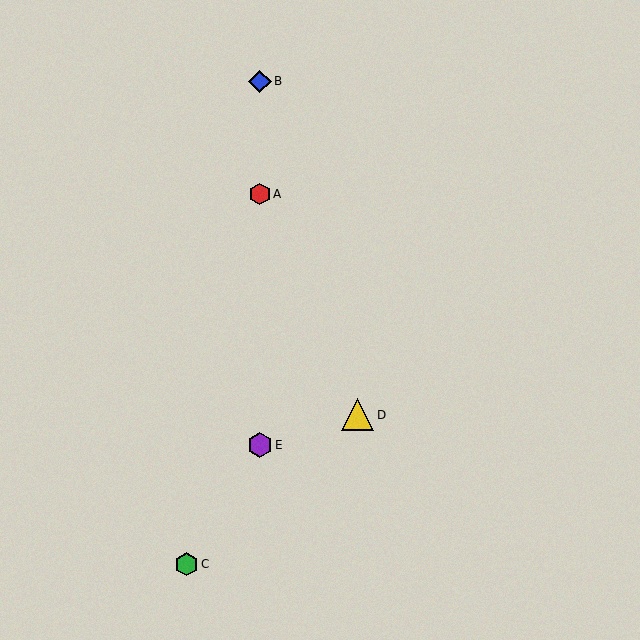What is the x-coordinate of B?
Object B is at x≈260.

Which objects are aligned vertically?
Objects A, B, E are aligned vertically.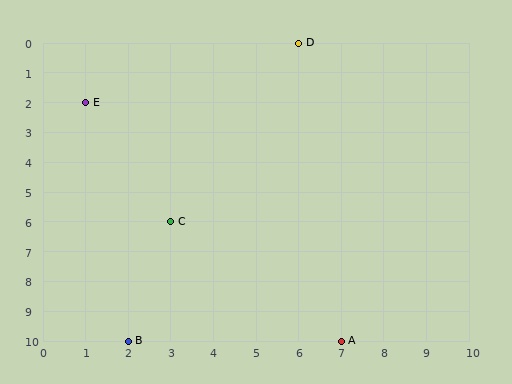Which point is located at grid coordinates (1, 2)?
Point E is at (1, 2).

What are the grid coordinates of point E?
Point E is at grid coordinates (1, 2).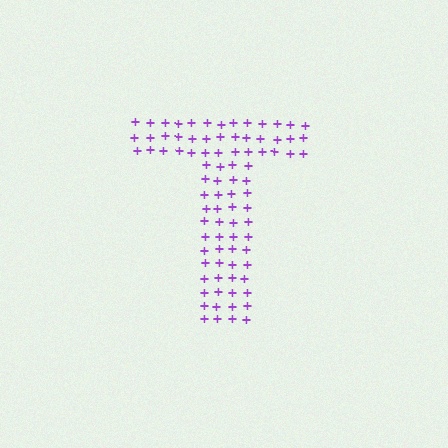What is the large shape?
The large shape is the letter T.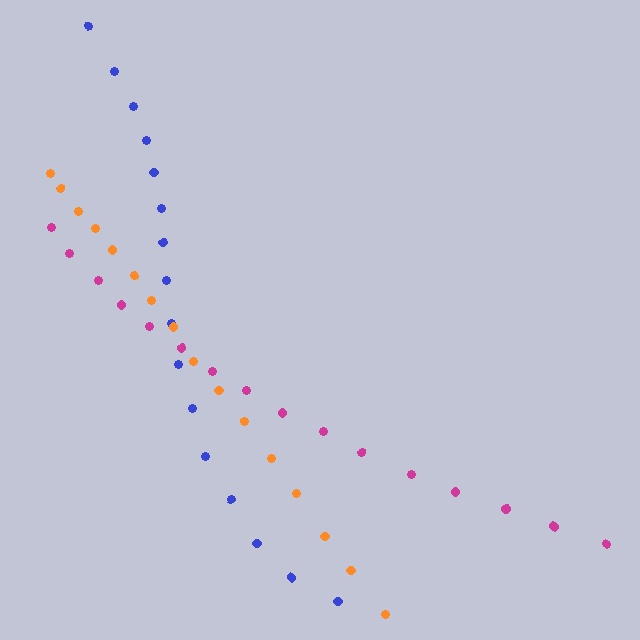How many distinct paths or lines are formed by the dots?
There are 3 distinct paths.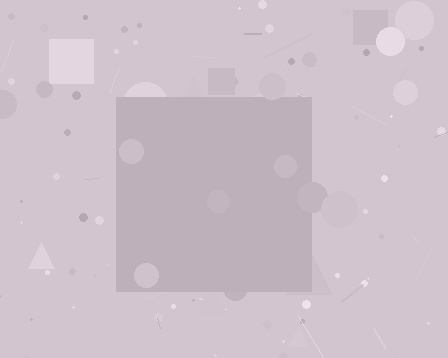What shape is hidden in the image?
A square is hidden in the image.